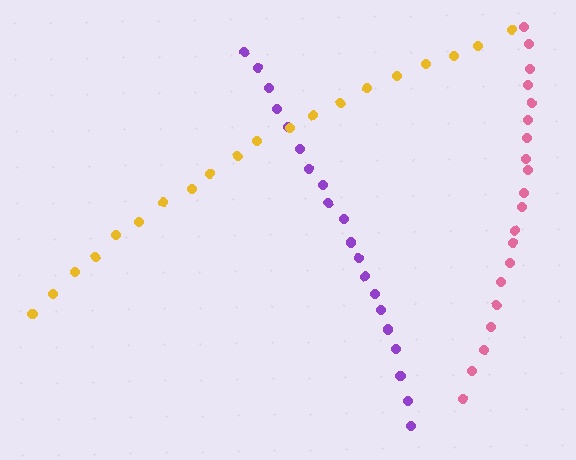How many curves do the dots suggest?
There are 3 distinct paths.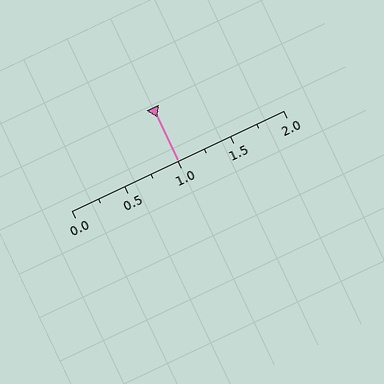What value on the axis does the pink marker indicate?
The marker indicates approximately 1.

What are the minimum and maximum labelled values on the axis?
The axis runs from 0.0 to 2.0.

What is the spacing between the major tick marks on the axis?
The major ticks are spaced 0.5 apart.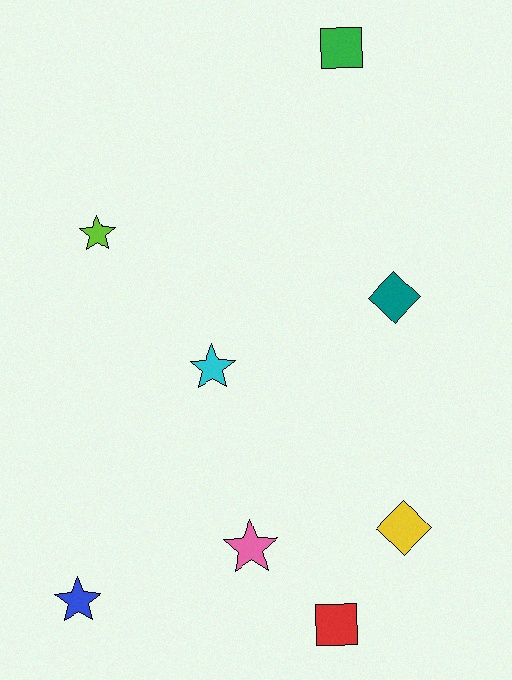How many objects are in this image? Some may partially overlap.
There are 8 objects.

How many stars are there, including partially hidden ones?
There are 4 stars.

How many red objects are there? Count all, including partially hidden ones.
There is 1 red object.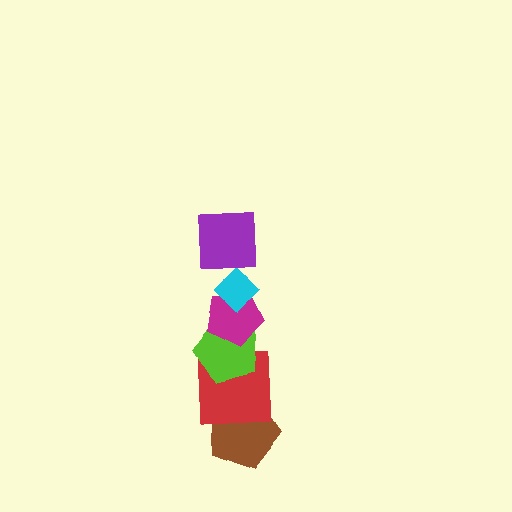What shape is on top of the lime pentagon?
The magenta pentagon is on top of the lime pentagon.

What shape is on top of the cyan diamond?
The purple square is on top of the cyan diamond.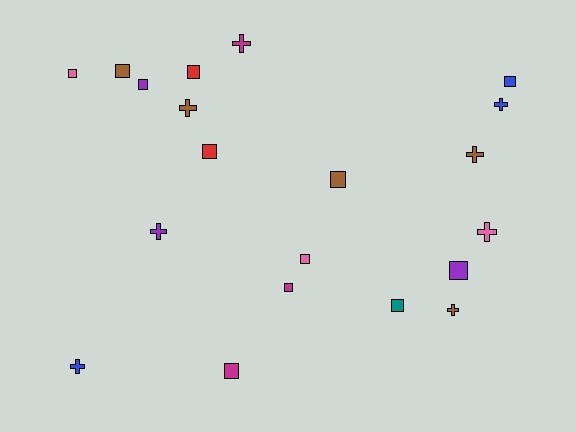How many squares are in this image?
There are 12 squares.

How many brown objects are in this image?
There are 5 brown objects.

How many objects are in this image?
There are 20 objects.